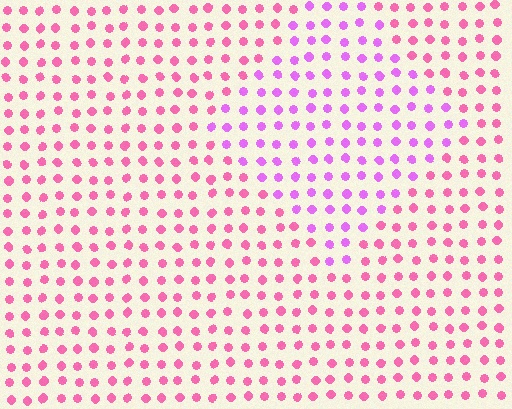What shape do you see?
I see a diamond.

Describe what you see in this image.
The image is filled with small pink elements in a uniform arrangement. A diamond-shaped region is visible where the elements are tinted to a slightly different hue, forming a subtle color boundary.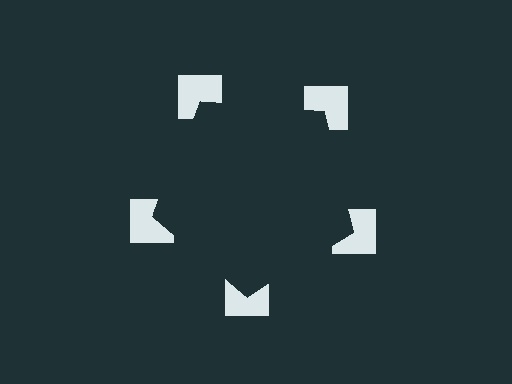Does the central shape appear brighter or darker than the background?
It typically appears slightly darker than the background, even though no actual brightness change is drawn.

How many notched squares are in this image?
There are 5 — one at each vertex of the illusory pentagon.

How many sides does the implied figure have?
5 sides.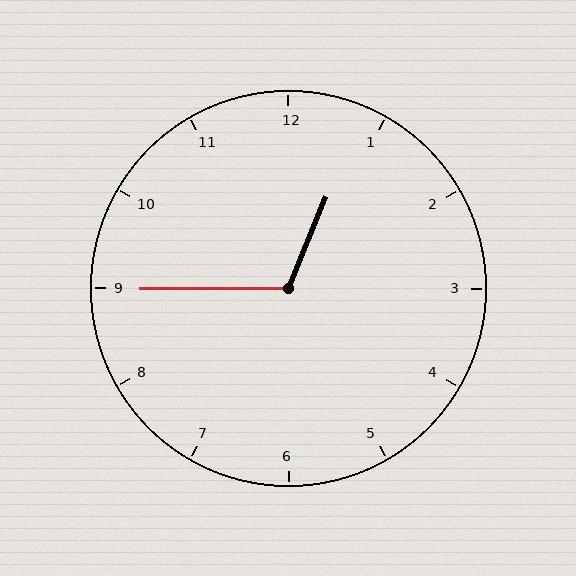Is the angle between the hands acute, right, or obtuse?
It is obtuse.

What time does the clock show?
12:45.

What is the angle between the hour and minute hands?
Approximately 112 degrees.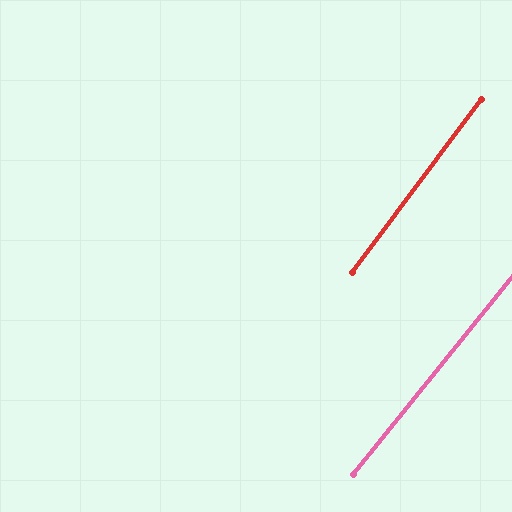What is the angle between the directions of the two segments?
Approximately 2 degrees.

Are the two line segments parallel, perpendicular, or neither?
Parallel — their directions differ by only 2.0°.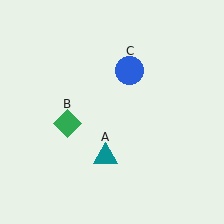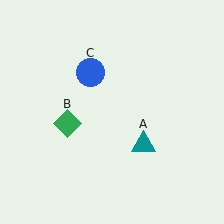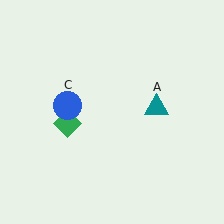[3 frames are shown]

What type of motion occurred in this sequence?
The teal triangle (object A), blue circle (object C) rotated counterclockwise around the center of the scene.